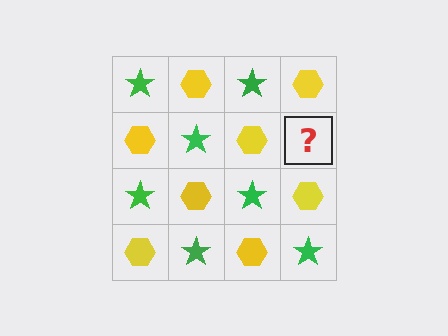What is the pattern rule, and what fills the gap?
The rule is that it alternates green star and yellow hexagon in a checkerboard pattern. The gap should be filled with a green star.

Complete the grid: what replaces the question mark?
The question mark should be replaced with a green star.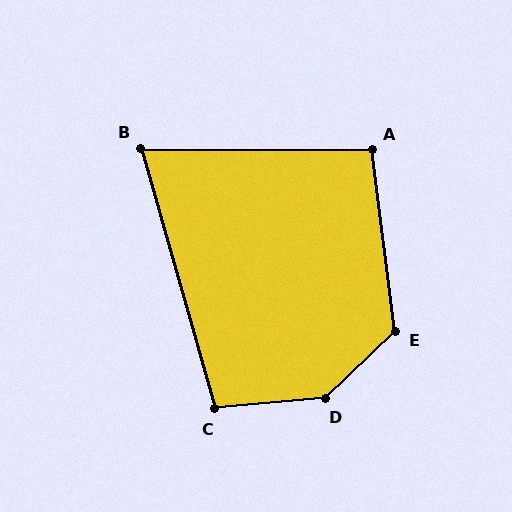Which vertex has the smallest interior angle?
B, at approximately 74 degrees.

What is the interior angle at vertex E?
Approximately 127 degrees (obtuse).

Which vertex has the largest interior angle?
D, at approximately 141 degrees.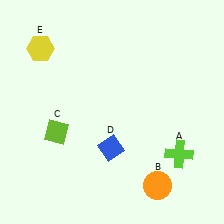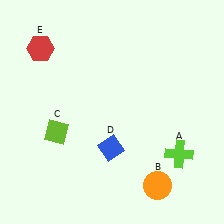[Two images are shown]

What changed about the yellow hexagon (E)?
In Image 1, E is yellow. In Image 2, it changed to red.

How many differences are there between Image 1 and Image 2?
There is 1 difference between the two images.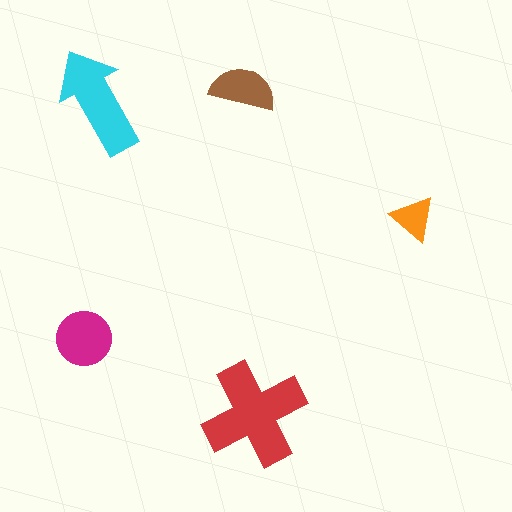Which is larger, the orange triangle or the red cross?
The red cross.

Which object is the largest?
The red cross.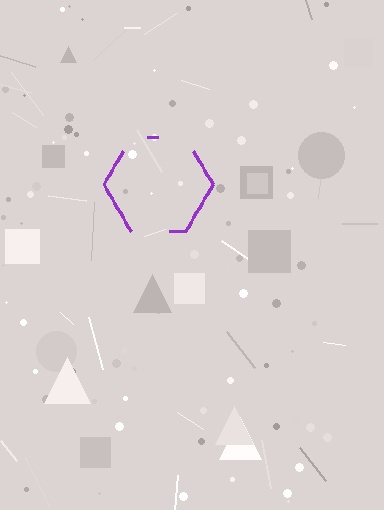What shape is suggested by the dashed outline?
The dashed outline suggests a hexagon.